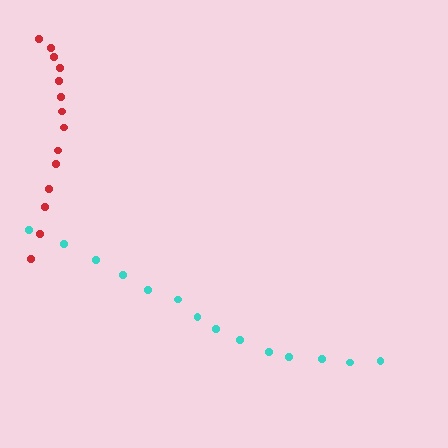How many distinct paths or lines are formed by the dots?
There are 2 distinct paths.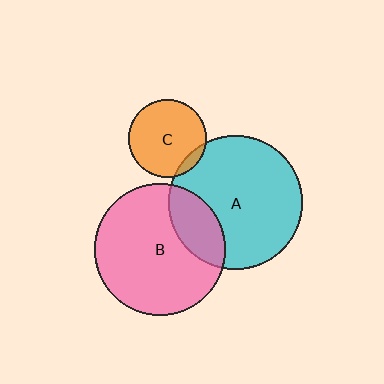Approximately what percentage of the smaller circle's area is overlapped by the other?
Approximately 10%.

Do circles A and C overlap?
Yes.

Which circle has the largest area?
Circle A (cyan).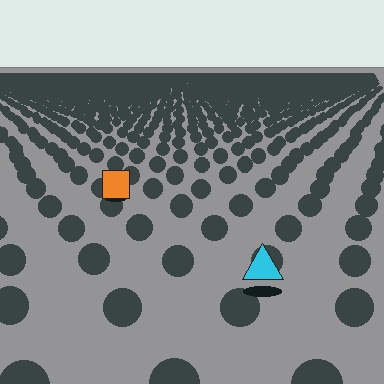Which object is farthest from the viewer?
The orange square is farthest from the viewer. It appears smaller and the ground texture around it is denser.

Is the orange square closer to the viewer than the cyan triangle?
No. The cyan triangle is closer — you can tell from the texture gradient: the ground texture is coarser near it.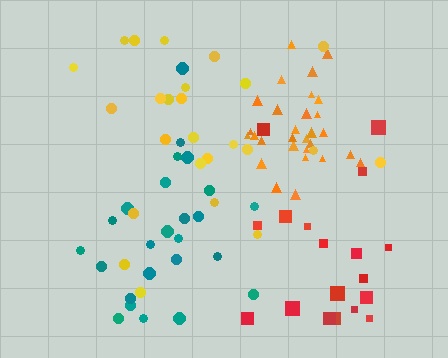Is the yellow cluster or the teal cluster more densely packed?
Teal.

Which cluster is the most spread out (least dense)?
Red.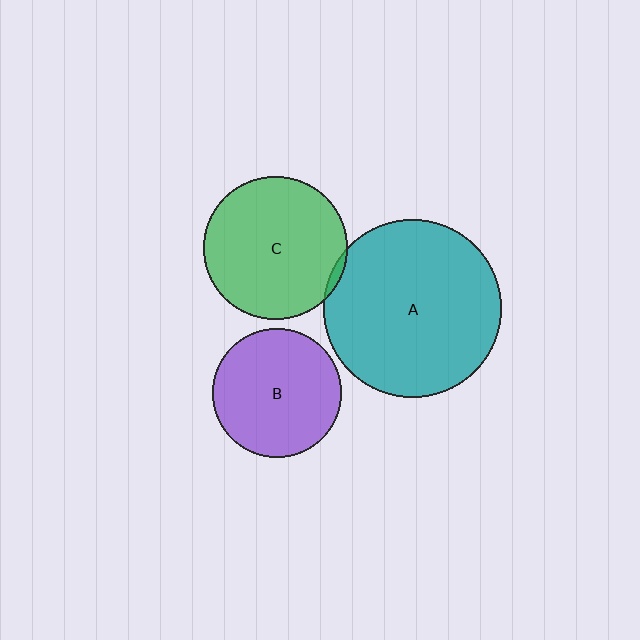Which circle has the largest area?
Circle A (teal).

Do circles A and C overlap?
Yes.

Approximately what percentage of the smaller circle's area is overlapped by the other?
Approximately 5%.